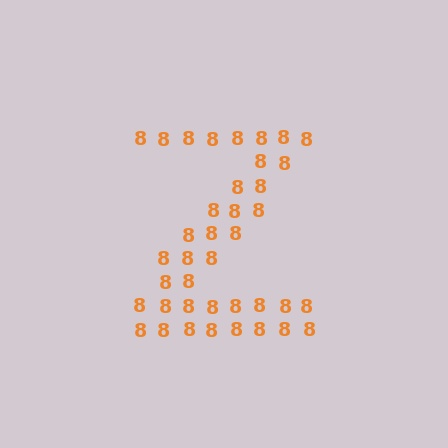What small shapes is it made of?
It is made of small digit 8's.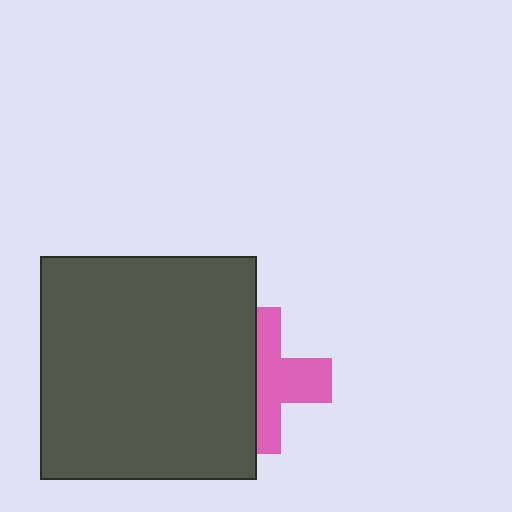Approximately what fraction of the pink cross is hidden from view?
Roughly 49% of the pink cross is hidden behind the dark gray rectangle.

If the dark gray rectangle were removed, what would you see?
You would see the complete pink cross.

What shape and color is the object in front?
The object in front is a dark gray rectangle.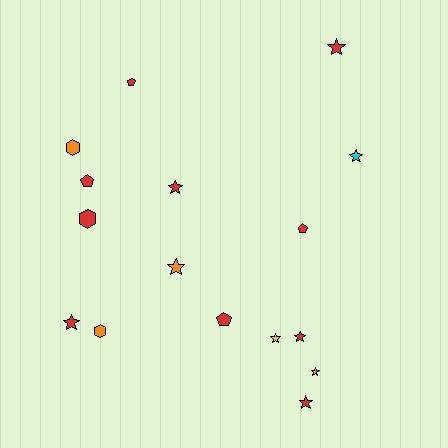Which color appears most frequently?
Red, with 10 objects.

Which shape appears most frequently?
Star, with 9 objects.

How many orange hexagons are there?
There are 2 orange hexagons.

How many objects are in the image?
There are 16 objects.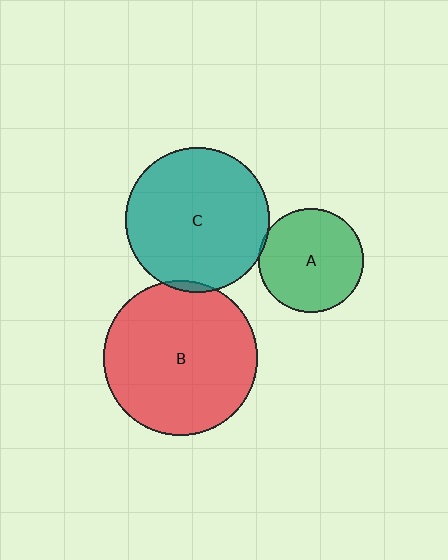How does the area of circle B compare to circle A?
Approximately 2.2 times.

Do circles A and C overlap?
Yes.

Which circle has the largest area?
Circle B (red).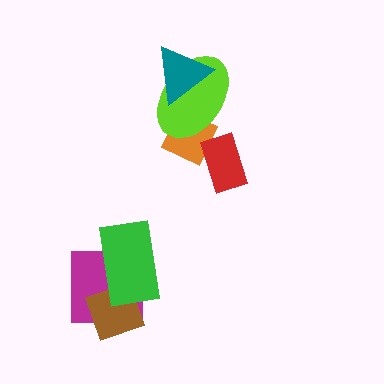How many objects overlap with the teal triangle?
1 object overlaps with the teal triangle.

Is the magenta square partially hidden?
Yes, it is partially covered by another shape.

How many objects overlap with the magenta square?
2 objects overlap with the magenta square.